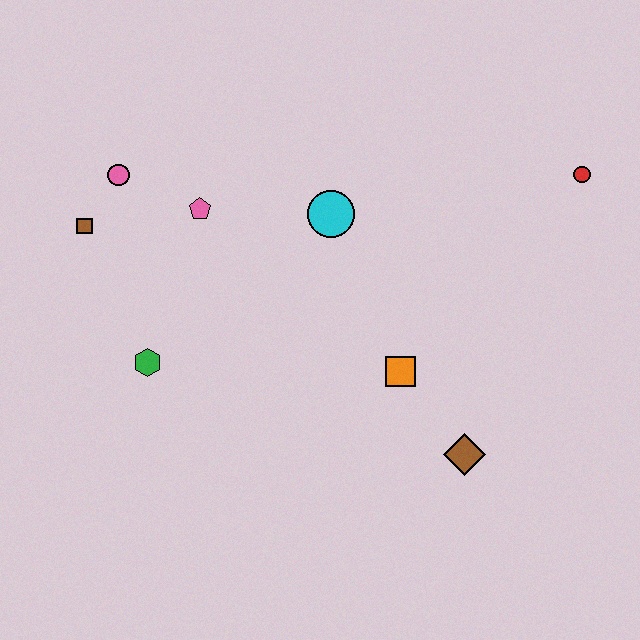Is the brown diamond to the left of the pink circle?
No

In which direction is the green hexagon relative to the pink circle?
The green hexagon is below the pink circle.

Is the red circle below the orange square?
No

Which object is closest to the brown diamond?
The orange square is closest to the brown diamond.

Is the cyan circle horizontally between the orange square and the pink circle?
Yes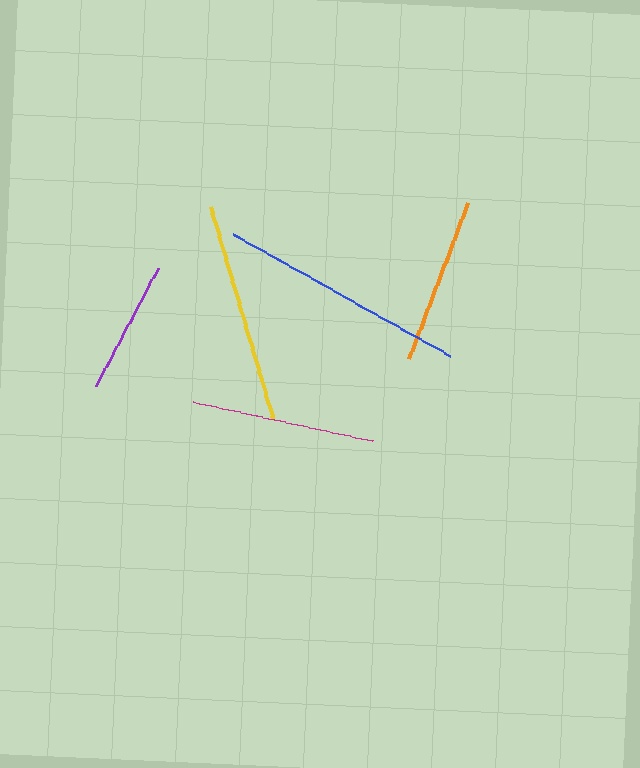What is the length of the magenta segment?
The magenta segment is approximately 184 pixels long.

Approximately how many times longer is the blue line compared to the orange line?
The blue line is approximately 1.5 times the length of the orange line.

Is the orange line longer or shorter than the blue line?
The blue line is longer than the orange line.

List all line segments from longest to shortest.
From longest to shortest: blue, yellow, magenta, orange, purple.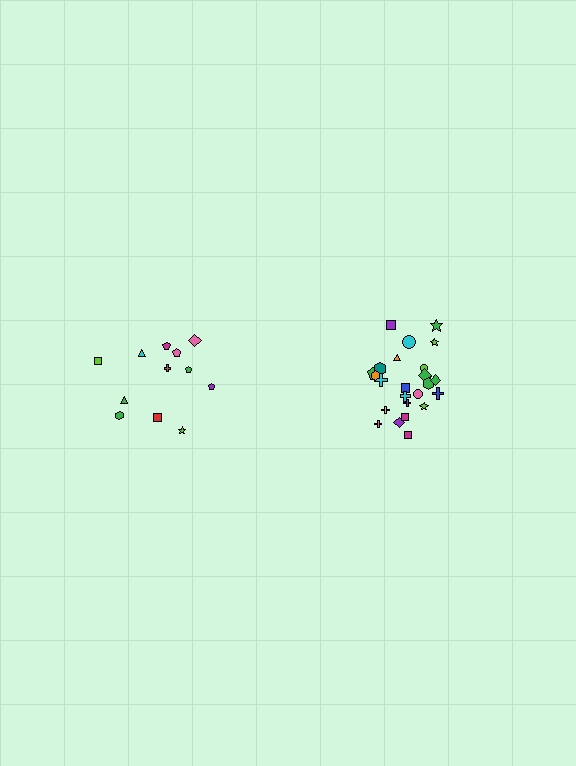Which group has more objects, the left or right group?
The right group.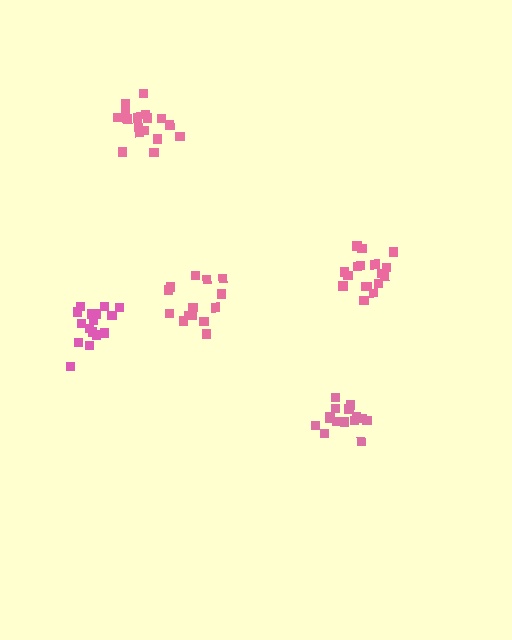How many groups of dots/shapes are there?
There are 5 groups.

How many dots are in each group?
Group 1: 17 dots, Group 2: 16 dots, Group 3: 17 dots, Group 4: 14 dots, Group 5: 17 dots (81 total).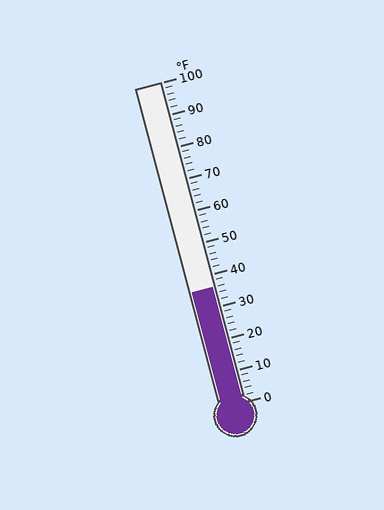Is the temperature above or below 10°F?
The temperature is above 10°F.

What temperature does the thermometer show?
The thermometer shows approximately 36°F.